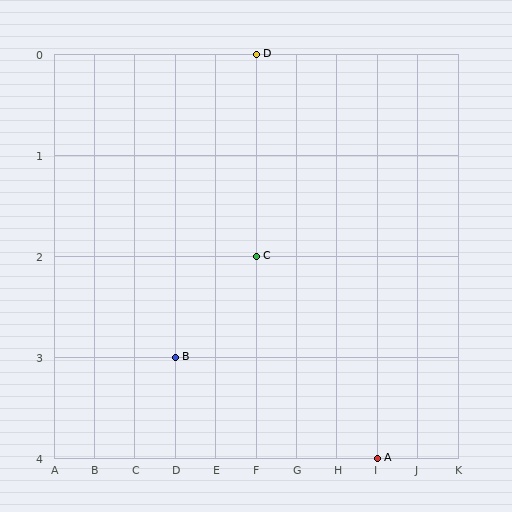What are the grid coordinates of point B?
Point B is at grid coordinates (D, 3).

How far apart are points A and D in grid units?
Points A and D are 3 columns and 4 rows apart (about 5.0 grid units diagonally).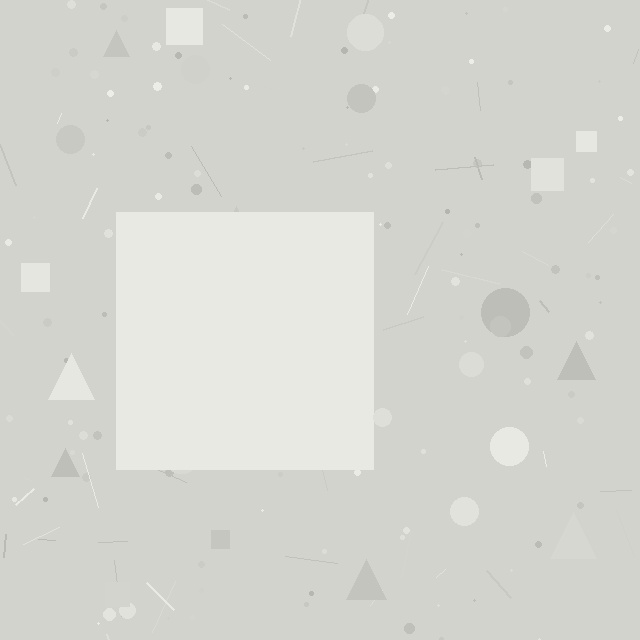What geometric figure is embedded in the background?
A square is embedded in the background.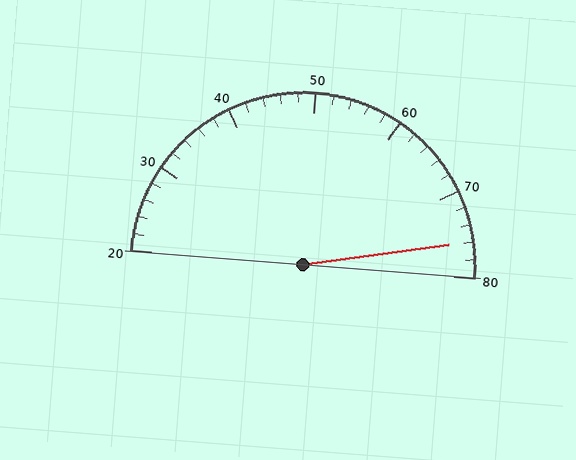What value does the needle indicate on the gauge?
The needle indicates approximately 76.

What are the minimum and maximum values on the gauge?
The gauge ranges from 20 to 80.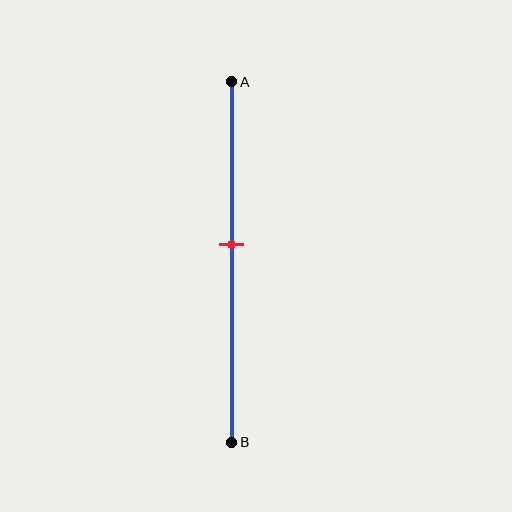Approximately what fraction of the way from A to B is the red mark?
The red mark is approximately 45% of the way from A to B.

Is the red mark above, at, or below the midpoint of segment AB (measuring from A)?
The red mark is above the midpoint of segment AB.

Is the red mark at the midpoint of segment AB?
No, the mark is at about 45% from A, not at the 50% midpoint.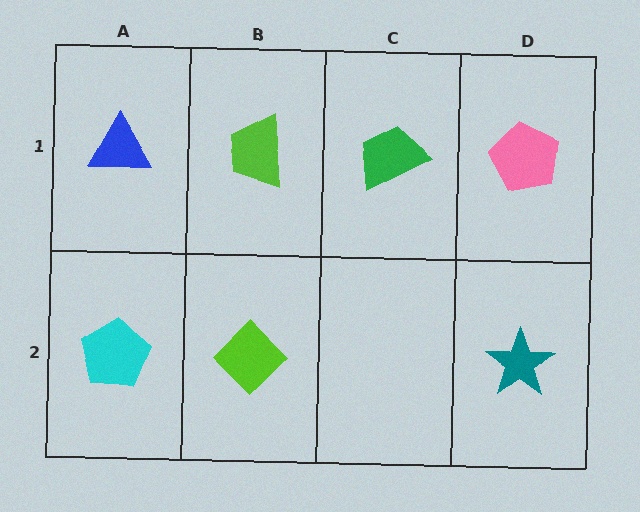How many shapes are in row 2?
3 shapes.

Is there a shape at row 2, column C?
No, that cell is empty.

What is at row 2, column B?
A lime diamond.